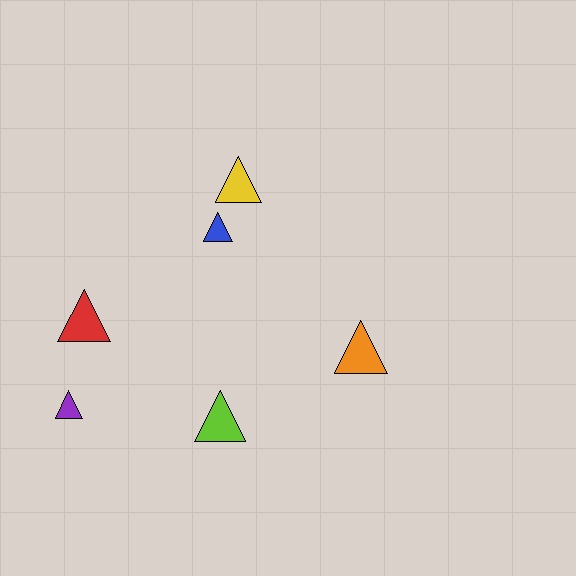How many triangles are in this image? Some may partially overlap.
There are 6 triangles.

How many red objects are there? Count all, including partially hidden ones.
There is 1 red object.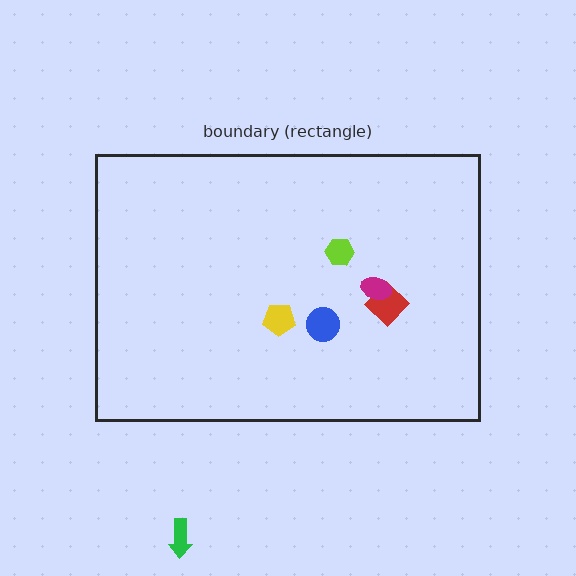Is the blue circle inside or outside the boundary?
Inside.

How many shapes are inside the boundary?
5 inside, 1 outside.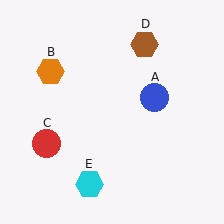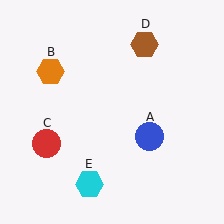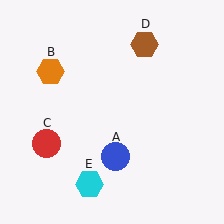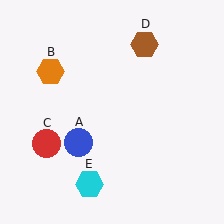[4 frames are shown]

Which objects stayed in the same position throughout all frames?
Orange hexagon (object B) and red circle (object C) and brown hexagon (object D) and cyan hexagon (object E) remained stationary.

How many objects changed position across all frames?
1 object changed position: blue circle (object A).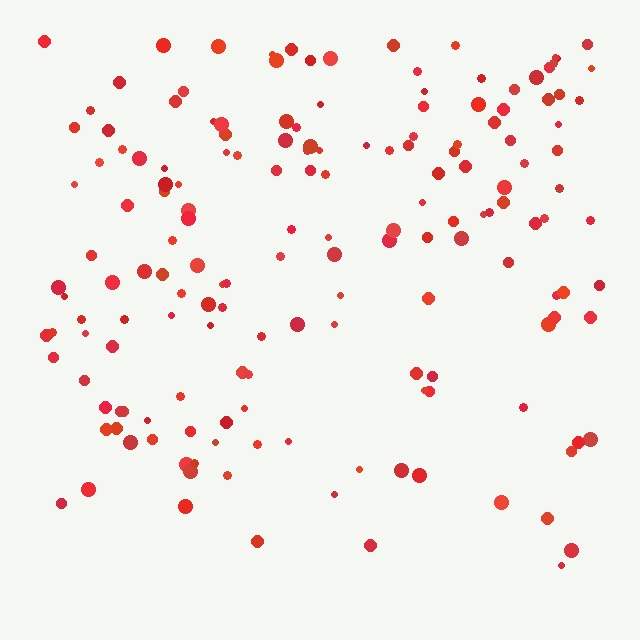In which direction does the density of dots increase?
From bottom to top, with the top side densest.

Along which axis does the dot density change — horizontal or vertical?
Vertical.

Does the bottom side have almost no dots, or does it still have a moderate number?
Still a moderate number, just noticeably fewer than the top.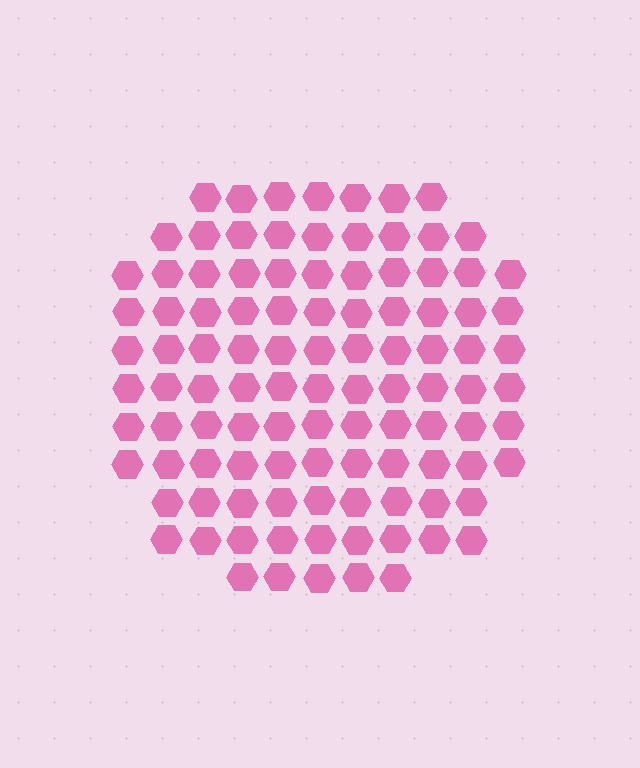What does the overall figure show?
The overall figure shows a circle.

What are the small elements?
The small elements are hexagons.